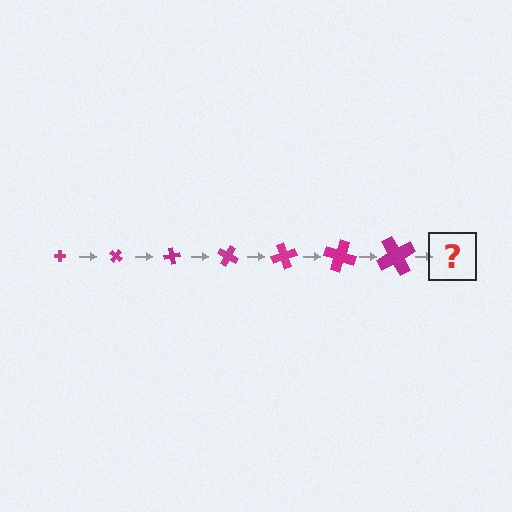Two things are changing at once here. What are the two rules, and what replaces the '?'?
The two rules are that the cross grows larger each step and it rotates 40 degrees each step. The '?' should be a cross, larger than the previous one and rotated 280 degrees from the start.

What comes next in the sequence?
The next element should be a cross, larger than the previous one and rotated 280 degrees from the start.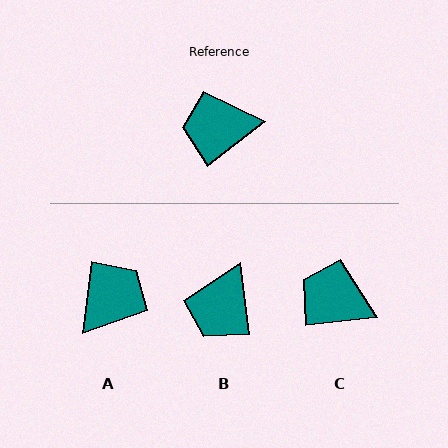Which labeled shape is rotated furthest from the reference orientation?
A, about 134 degrees away.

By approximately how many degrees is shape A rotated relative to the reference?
Approximately 134 degrees clockwise.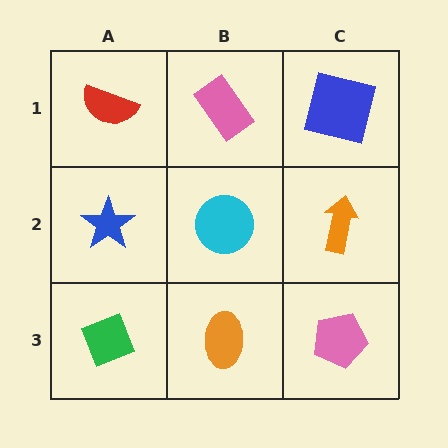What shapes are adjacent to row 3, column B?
A cyan circle (row 2, column B), a green diamond (row 3, column A), a pink pentagon (row 3, column C).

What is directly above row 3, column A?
A blue star.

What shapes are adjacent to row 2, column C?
A blue square (row 1, column C), a pink pentagon (row 3, column C), a cyan circle (row 2, column B).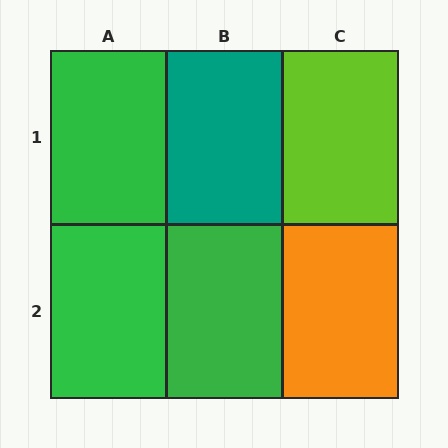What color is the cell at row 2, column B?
Green.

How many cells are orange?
1 cell is orange.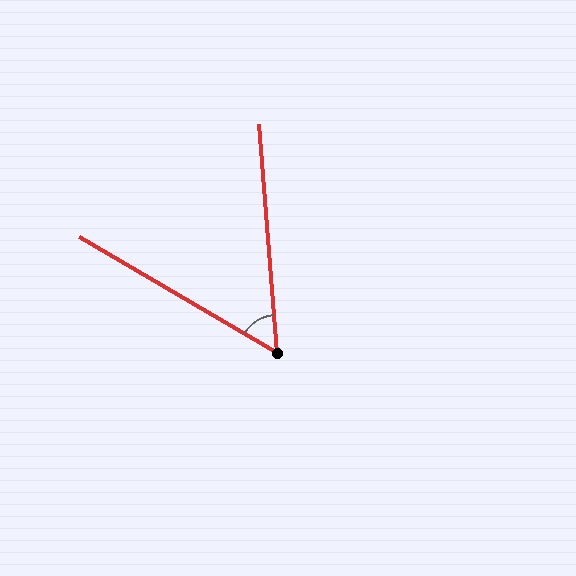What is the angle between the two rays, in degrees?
Approximately 55 degrees.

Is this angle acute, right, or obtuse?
It is acute.